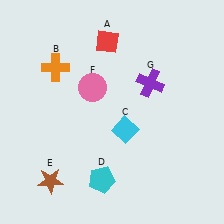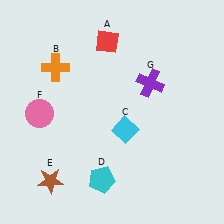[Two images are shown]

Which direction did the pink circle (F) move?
The pink circle (F) moved left.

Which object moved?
The pink circle (F) moved left.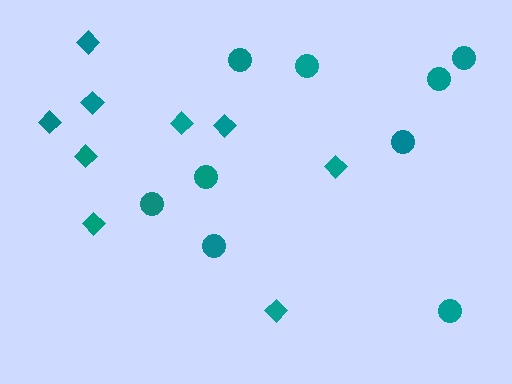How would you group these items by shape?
There are 2 groups: one group of diamonds (9) and one group of circles (9).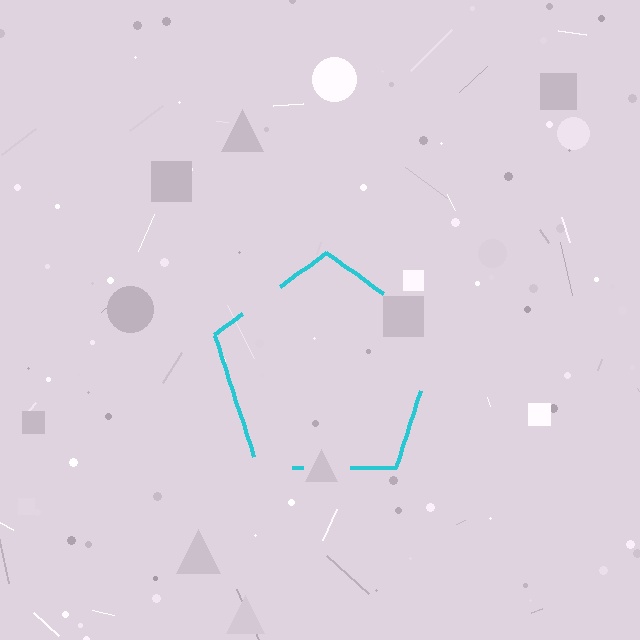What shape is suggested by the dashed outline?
The dashed outline suggests a pentagon.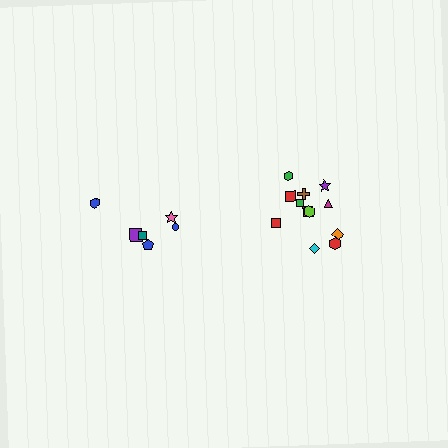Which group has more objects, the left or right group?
The right group.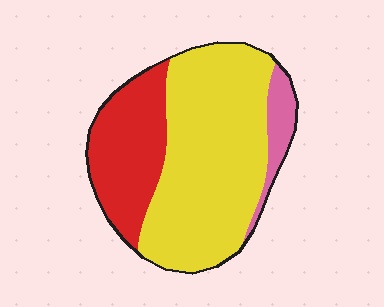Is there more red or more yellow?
Yellow.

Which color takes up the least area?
Pink, at roughly 10%.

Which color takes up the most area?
Yellow, at roughly 65%.